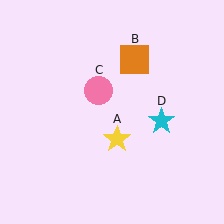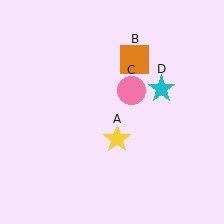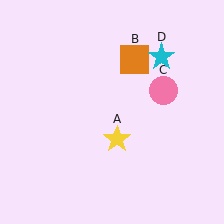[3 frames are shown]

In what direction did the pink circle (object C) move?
The pink circle (object C) moved right.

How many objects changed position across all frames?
2 objects changed position: pink circle (object C), cyan star (object D).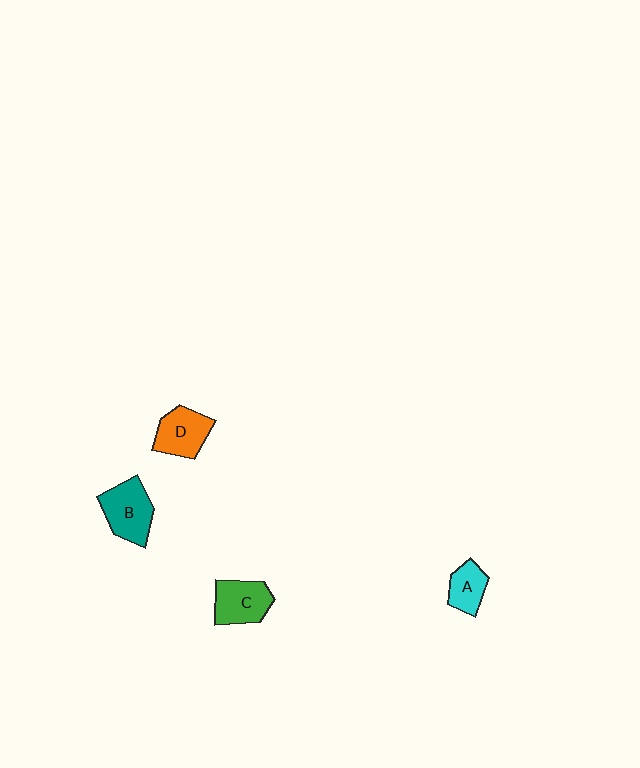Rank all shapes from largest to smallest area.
From largest to smallest: B (teal), C (green), D (orange), A (cyan).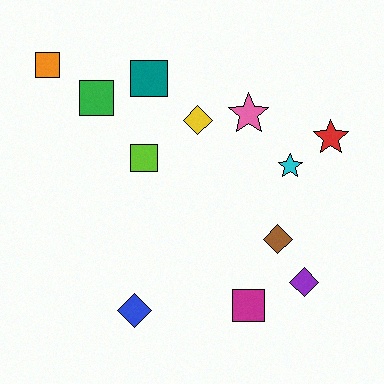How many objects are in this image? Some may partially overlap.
There are 12 objects.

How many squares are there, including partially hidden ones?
There are 5 squares.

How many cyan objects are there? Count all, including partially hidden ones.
There is 1 cyan object.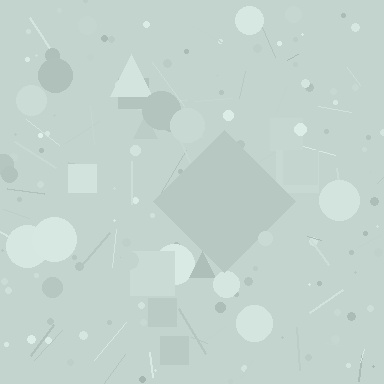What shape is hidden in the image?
A diamond is hidden in the image.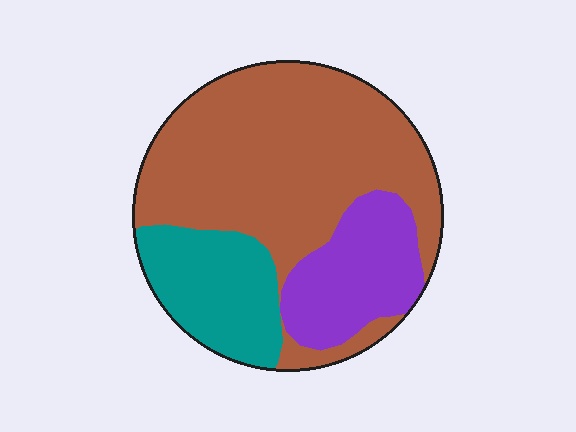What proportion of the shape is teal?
Teal takes up between a sixth and a third of the shape.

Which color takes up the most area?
Brown, at roughly 60%.